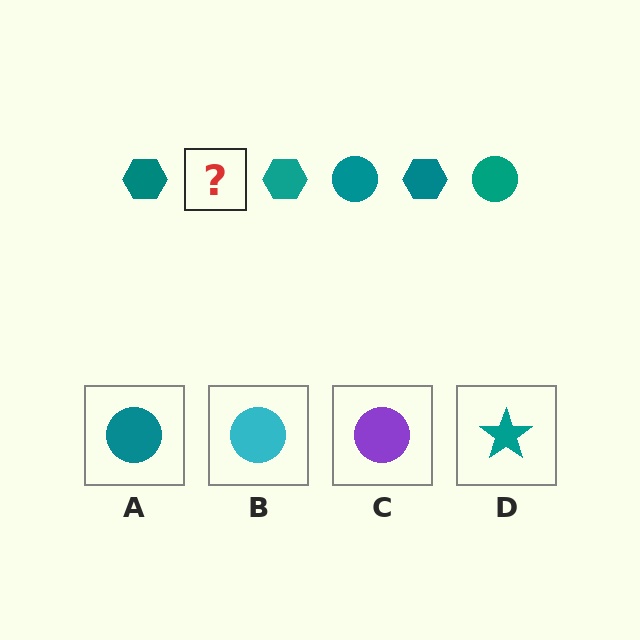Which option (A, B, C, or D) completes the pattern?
A.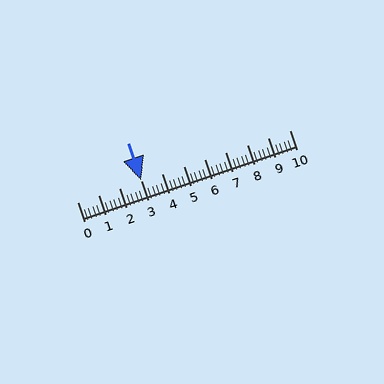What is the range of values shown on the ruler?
The ruler shows values from 0 to 10.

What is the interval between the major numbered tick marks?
The major tick marks are spaced 1 units apart.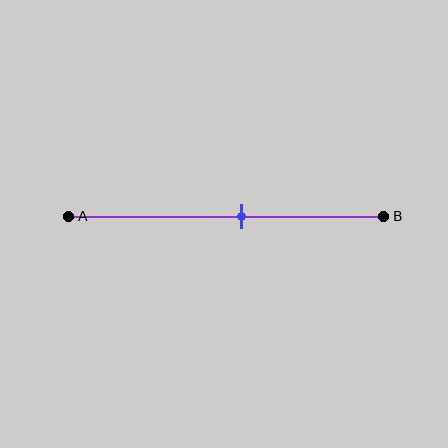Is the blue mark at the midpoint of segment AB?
No, the mark is at about 55% from A, not at the 50% midpoint.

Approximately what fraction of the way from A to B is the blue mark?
The blue mark is approximately 55% of the way from A to B.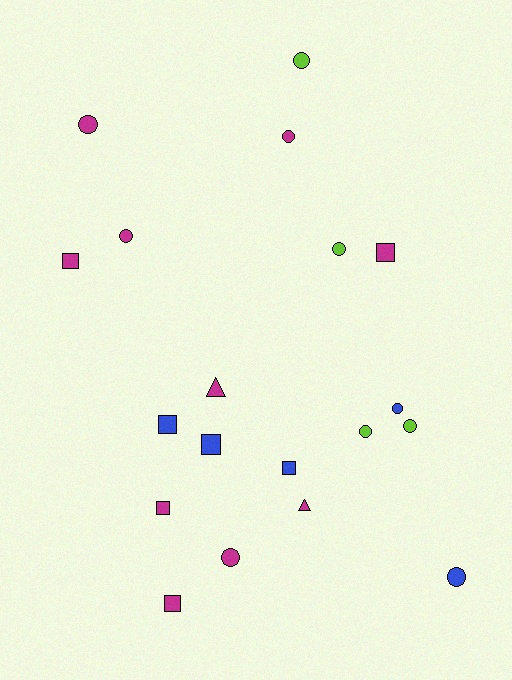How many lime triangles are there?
There are no lime triangles.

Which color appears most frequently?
Magenta, with 10 objects.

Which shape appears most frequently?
Circle, with 10 objects.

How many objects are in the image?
There are 19 objects.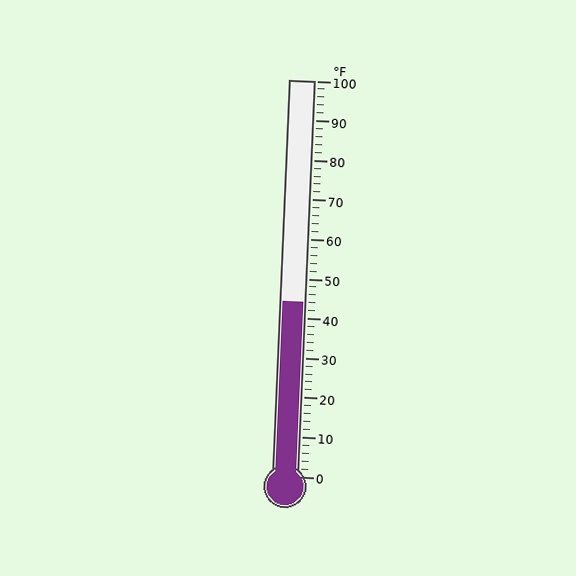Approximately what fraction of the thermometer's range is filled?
The thermometer is filled to approximately 45% of its range.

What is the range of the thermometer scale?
The thermometer scale ranges from 0°F to 100°F.